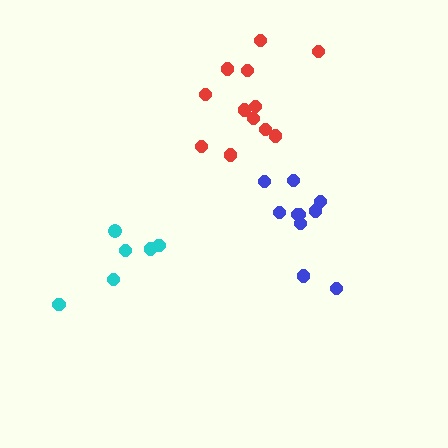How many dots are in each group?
Group 1: 6 dots, Group 2: 12 dots, Group 3: 10 dots (28 total).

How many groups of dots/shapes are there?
There are 3 groups.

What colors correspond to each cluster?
The clusters are colored: cyan, red, blue.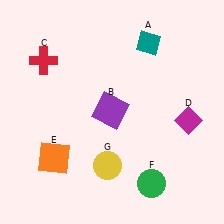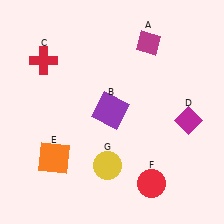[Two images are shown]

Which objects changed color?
A changed from teal to magenta. F changed from green to red.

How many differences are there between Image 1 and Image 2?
There are 2 differences between the two images.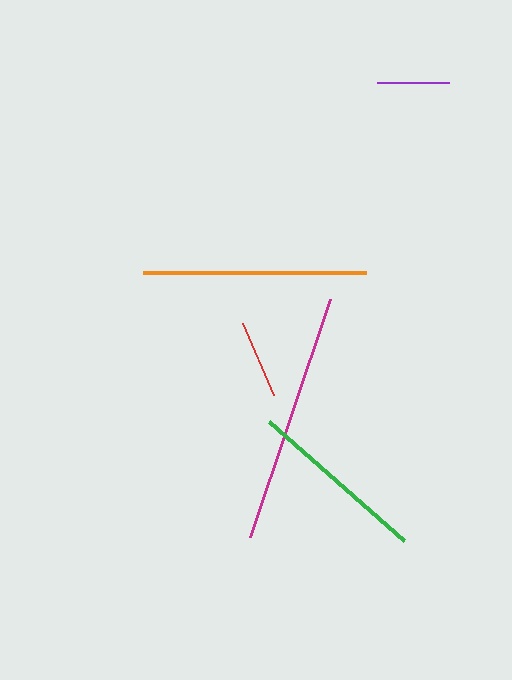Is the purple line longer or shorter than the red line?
The red line is longer than the purple line.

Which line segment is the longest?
The magenta line is the longest at approximately 252 pixels.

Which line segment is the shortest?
The purple line is the shortest at approximately 73 pixels.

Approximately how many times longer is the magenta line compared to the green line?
The magenta line is approximately 1.4 times the length of the green line.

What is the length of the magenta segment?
The magenta segment is approximately 252 pixels long.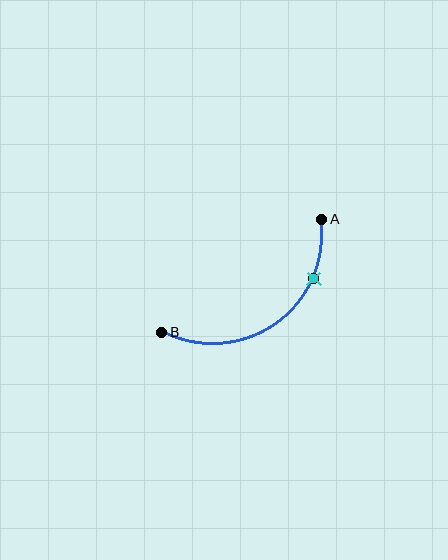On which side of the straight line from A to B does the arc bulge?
The arc bulges below and to the right of the straight line connecting A and B.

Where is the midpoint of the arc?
The arc midpoint is the point on the curve farthest from the straight line joining A and B. It sits below and to the right of that line.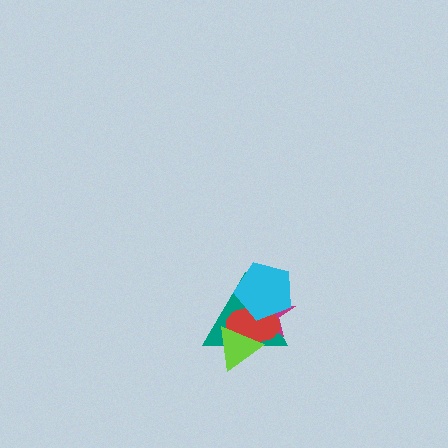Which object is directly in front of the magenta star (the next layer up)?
The red ellipse is directly in front of the magenta star.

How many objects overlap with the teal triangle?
4 objects overlap with the teal triangle.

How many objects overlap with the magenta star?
4 objects overlap with the magenta star.